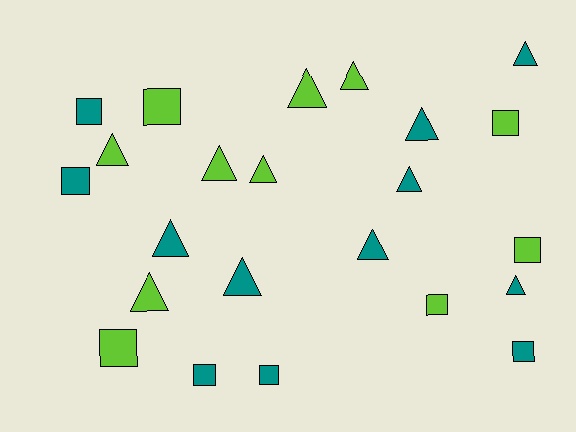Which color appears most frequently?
Teal, with 12 objects.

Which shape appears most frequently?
Triangle, with 13 objects.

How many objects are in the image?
There are 23 objects.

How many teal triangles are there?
There are 7 teal triangles.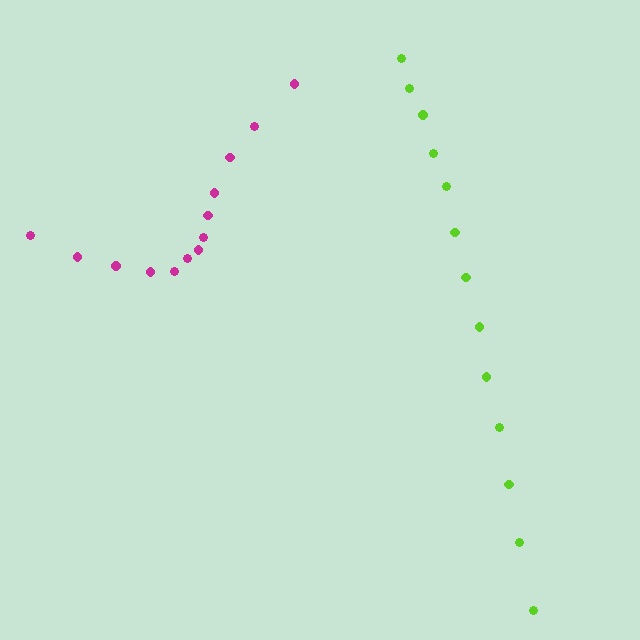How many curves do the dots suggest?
There are 2 distinct paths.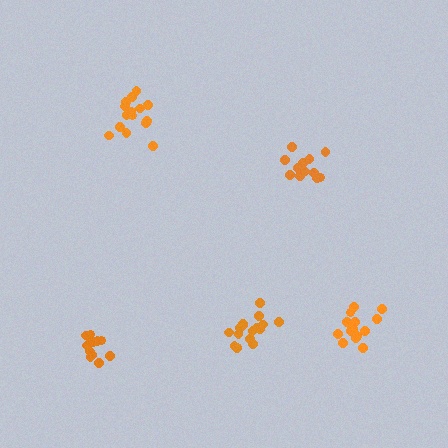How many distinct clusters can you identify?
There are 5 distinct clusters.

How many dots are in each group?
Group 1: 13 dots, Group 2: 12 dots, Group 3: 15 dots, Group 4: 15 dots, Group 5: 17 dots (72 total).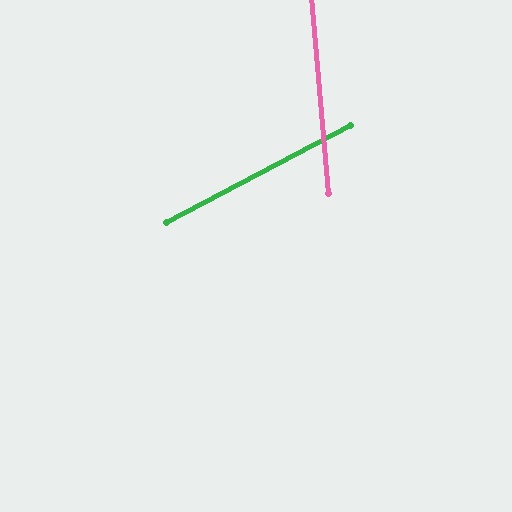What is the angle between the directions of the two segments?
Approximately 67 degrees.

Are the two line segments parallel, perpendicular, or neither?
Neither parallel nor perpendicular — they differ by about 67°.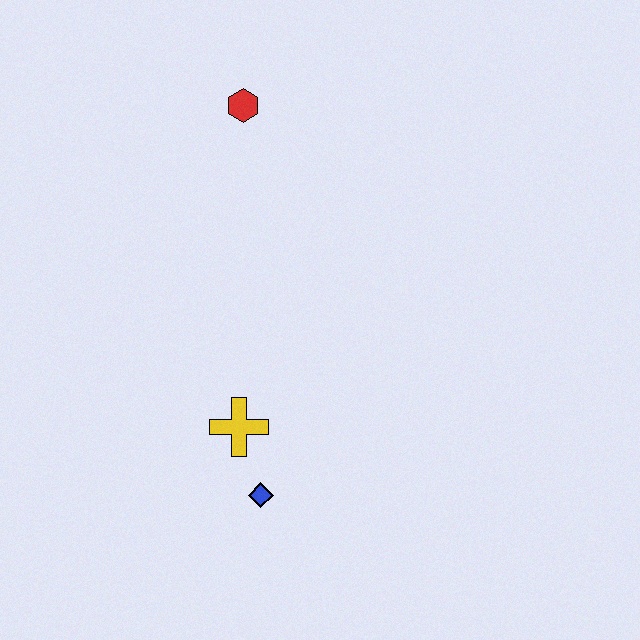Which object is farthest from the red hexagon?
The blue diamond is farthest from the red hexagon.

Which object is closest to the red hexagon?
The yellow cross is closest to the red hexagon.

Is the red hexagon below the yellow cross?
No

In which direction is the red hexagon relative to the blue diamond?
The red hexagon is above the blue diamond.